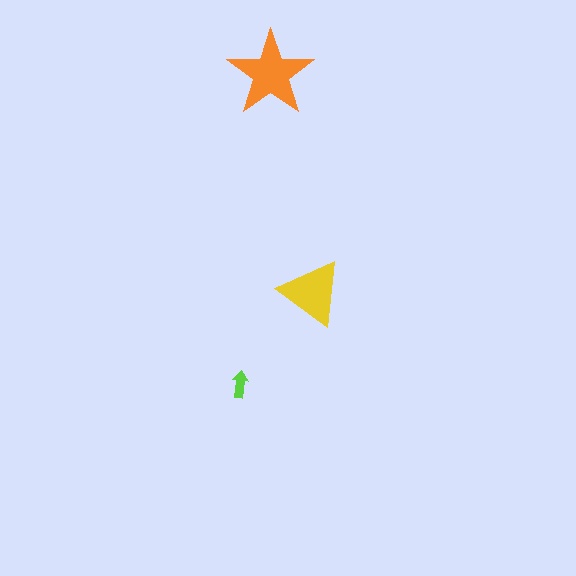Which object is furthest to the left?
The lime arrow is leftmost.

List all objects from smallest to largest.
The lime arrow, the yellow triangle, the orange star.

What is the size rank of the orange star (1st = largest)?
1st.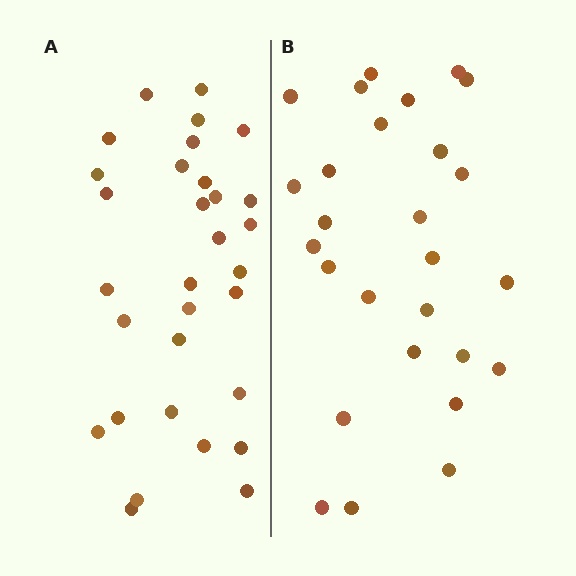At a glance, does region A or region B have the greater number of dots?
Region A (the left region) has more dots.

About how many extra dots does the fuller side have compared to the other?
Region A has about 4 more dots than region B.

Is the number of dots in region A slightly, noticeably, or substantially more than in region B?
Region A has only slightly more — the two regions are fairly close. The ratio is roughly 1.1 to 1.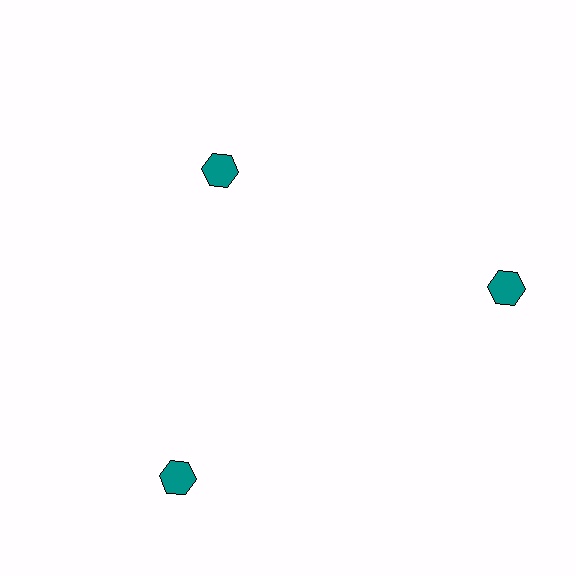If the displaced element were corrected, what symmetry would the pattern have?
It would have 3-fold rotational symmetry — the pattern would map onto itself every 120 degrees.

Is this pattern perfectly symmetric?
No. The 3 teal hexagons are arranged in a ring, but one element near the 11 o'clock position is pulled inward toward the center, breaking the 3-fold rotational symmetry.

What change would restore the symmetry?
The symmetry would be restored by moving it outward, back onto the ring so that all 3 hexagons sit at equal angles and equal distance from the center.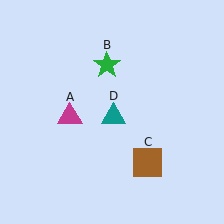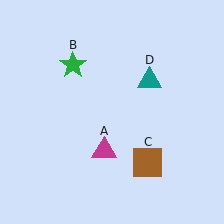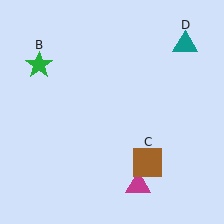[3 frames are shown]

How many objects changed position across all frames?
3 objects changed position: magenta triangle (object A), green star (object B), teal triangle (object D).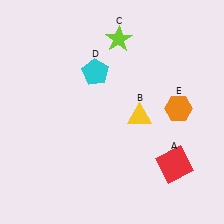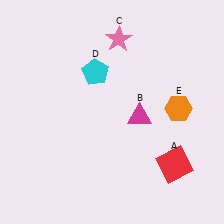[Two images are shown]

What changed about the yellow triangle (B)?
In Image 1, B is yellow. In Image 2, it changed to magenta.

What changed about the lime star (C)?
In Image 1, C is lime. In Image 2, it changed to pink.